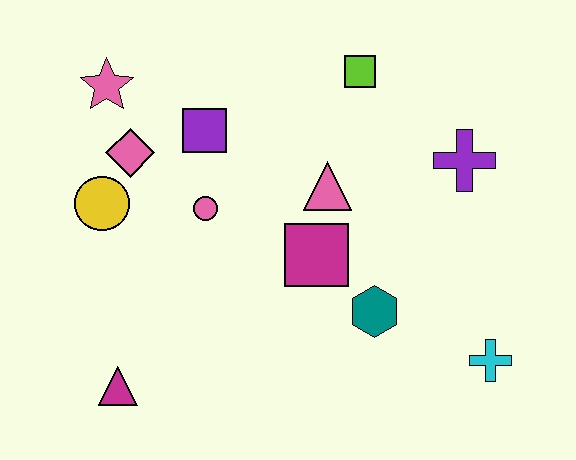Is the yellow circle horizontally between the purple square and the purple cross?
No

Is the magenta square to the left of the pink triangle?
Yes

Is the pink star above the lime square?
No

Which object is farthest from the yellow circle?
The cyan cross is farthest from the yellow circle.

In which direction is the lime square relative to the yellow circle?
The lime square is to the right of the yellow circle.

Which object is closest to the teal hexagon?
The magenta square is closest to the teal hexagon.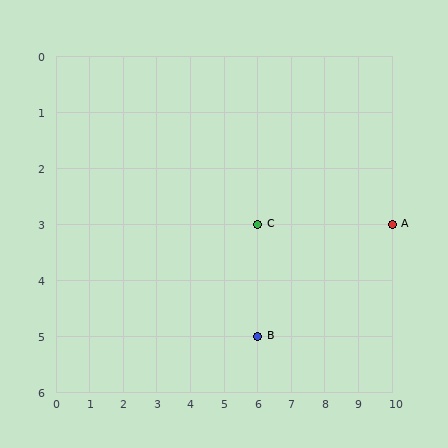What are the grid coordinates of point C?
Point C is at grid coordinates (6, 3).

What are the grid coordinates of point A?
Point A is at grid coordinates (10, 3).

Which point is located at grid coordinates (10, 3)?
Point A is at (10, 3).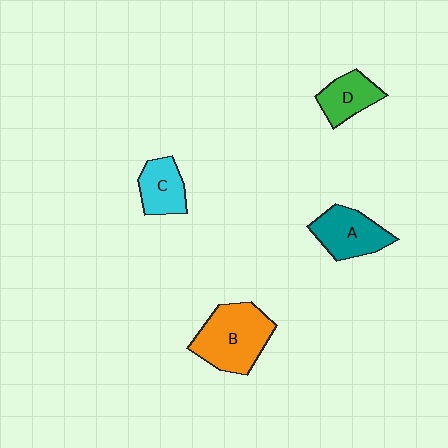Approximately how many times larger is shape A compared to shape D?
Approximately 1.3 times.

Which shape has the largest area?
Shape B (orange).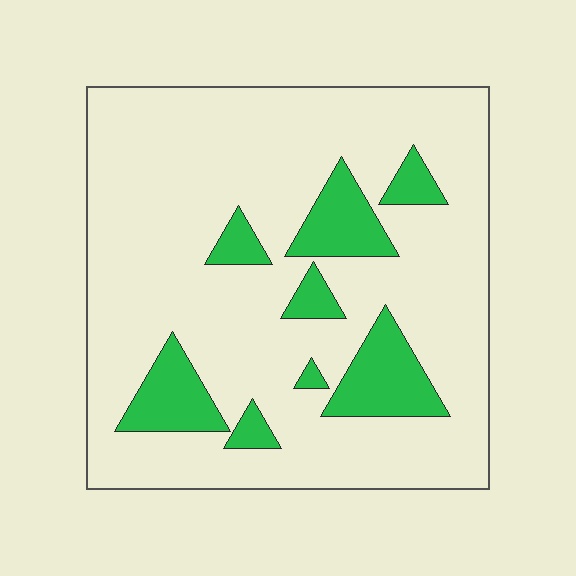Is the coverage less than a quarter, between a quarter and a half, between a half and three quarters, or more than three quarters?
Less than a quarter.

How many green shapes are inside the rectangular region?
8.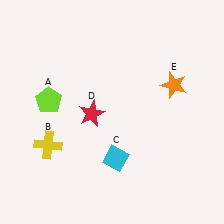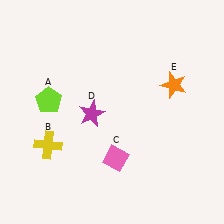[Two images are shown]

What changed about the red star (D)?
In Image 1, D is red. In Image 2, it changed to magenta.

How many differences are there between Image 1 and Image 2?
There are 2 differences between the two images.